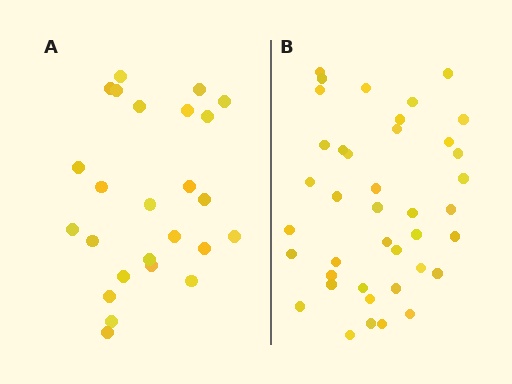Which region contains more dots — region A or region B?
Region B (the right region) has more dots.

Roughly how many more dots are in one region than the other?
Region B has approximately 15 more dots than region A.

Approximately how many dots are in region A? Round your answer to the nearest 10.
About 20 dots. (The exact count is 25, which rounds to 20.)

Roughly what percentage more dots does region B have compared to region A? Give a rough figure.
About 60% more.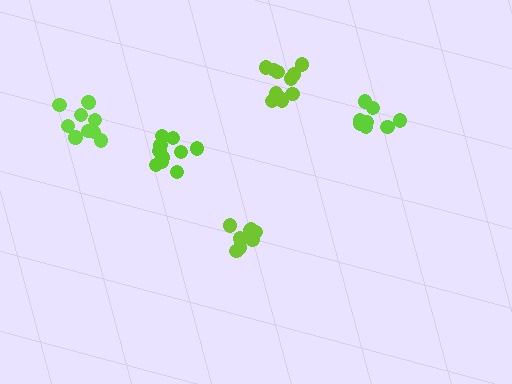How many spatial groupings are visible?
There are 5 spatial groupings.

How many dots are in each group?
Group 1: 8 dots, Group 2: 10 dots, Group 3: 11 dots, Group 4: 8 dots, Group 5: 11 dots (48 total).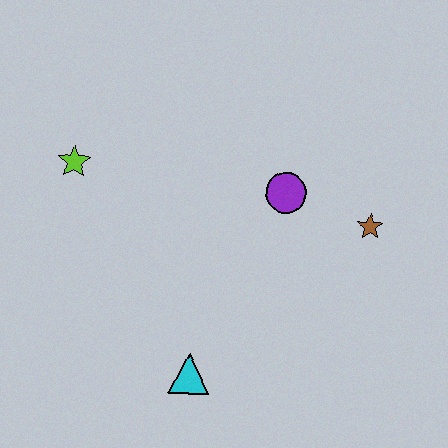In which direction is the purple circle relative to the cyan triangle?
The purple circle is above the cyan triangle.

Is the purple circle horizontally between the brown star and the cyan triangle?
Yes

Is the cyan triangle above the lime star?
No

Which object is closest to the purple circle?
The brown star is closest to the purple circle.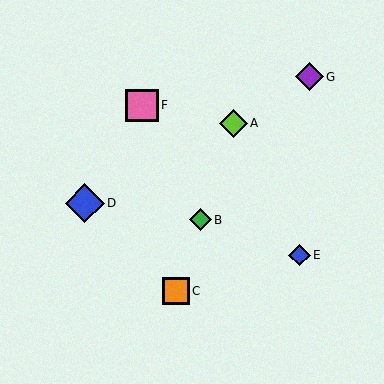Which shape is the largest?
The blue diamond (labeled D) is the largest.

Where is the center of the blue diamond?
The center of the blue diamond is at (85, 203).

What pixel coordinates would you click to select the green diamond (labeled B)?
Click at (200, 220) to select the green diamond B.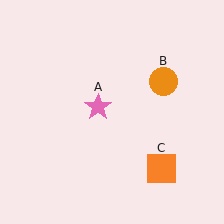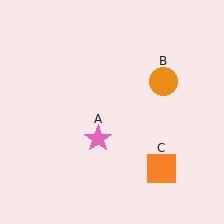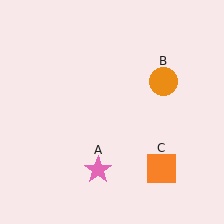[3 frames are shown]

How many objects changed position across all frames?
1 object changed position: pink star (object A).